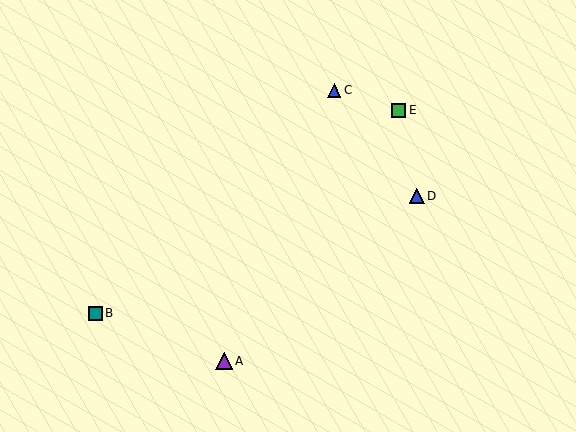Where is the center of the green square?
The center of the green square is at (399, 110).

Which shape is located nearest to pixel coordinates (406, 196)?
The blue triangle (labeled D) at (417, 196) is nearest to that location.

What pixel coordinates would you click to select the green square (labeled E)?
Click at (399, 110) to select the green square E.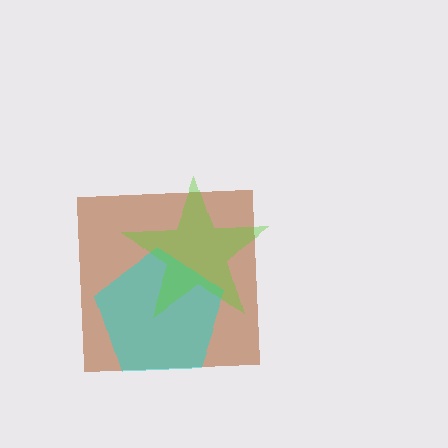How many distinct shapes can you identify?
There are 3 distinct shapes: a brown square, a cyan pentagon, a lime star.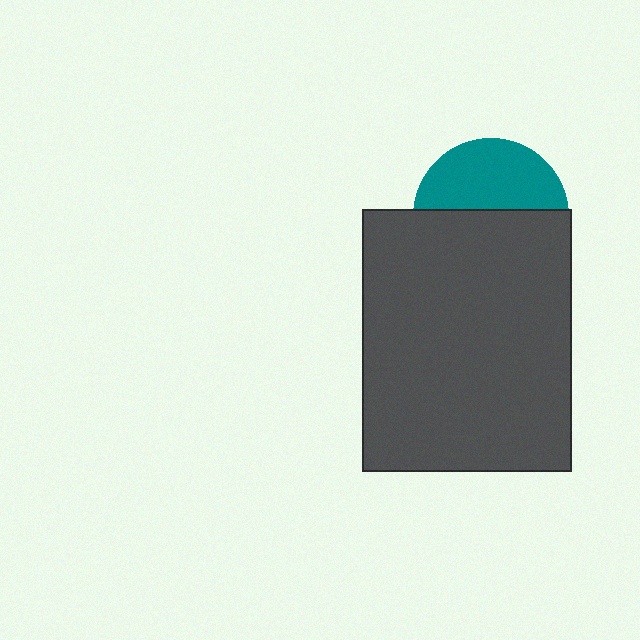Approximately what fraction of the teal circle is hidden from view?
Roughly 56% of the teal circle is hidden behind the dark gray rectangle.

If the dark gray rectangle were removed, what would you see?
You would see the complete teal circle.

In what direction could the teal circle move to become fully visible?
The teal circle could move up. That would shift it out from behind the dark gray rectangle entirely.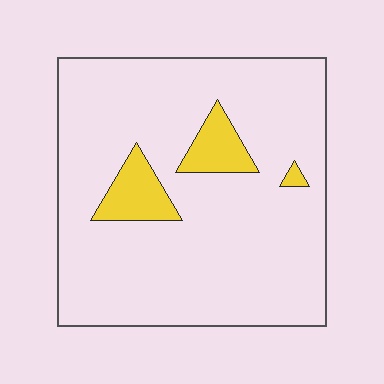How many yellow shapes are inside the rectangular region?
3.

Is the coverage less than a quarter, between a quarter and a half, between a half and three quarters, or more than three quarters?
Less than a quarter.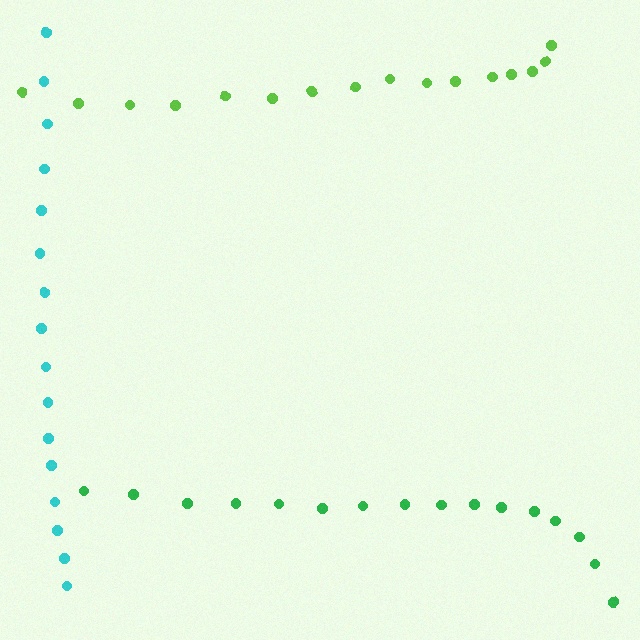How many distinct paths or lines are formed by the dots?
There are 3 distinct paths.